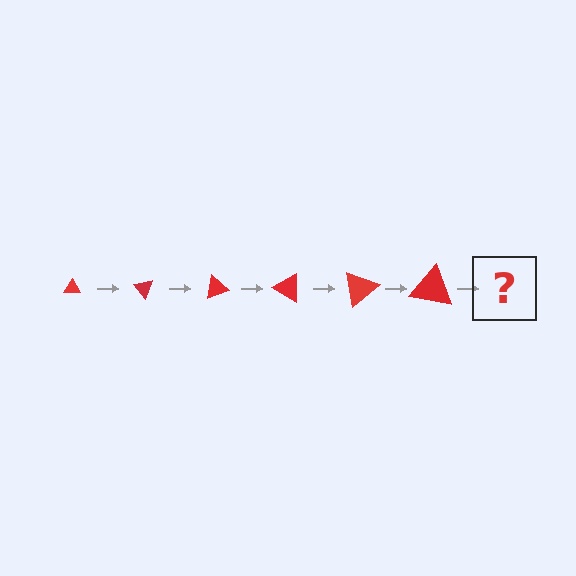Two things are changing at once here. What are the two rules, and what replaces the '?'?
The two rules are that the triangle grows larger each step and it rotates 50 degrees each step. The '?' should be a triangle, larger than the previous one and rotated 300 degrees from the start.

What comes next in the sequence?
The next element should be a triangle, larger than the previous one and rotated 300 degrees from the start.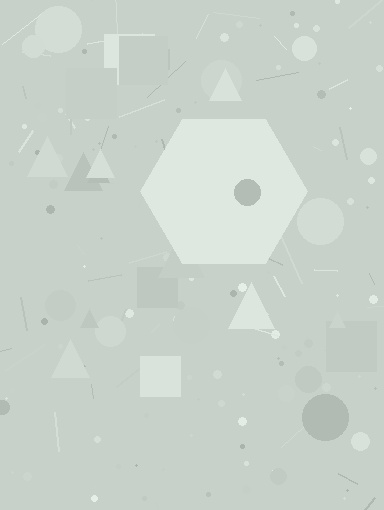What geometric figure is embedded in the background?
A hexagon is embedded in the background.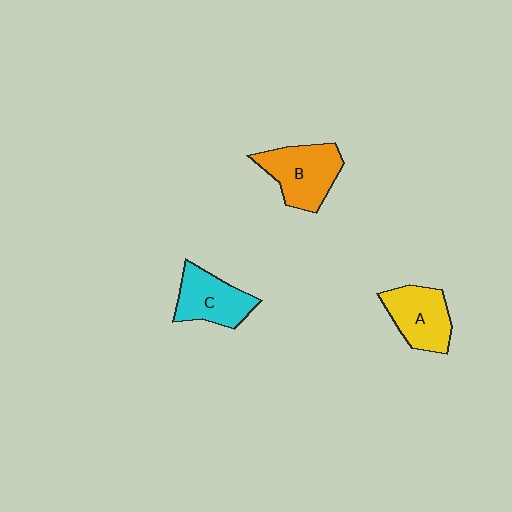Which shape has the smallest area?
Shape C (cyan).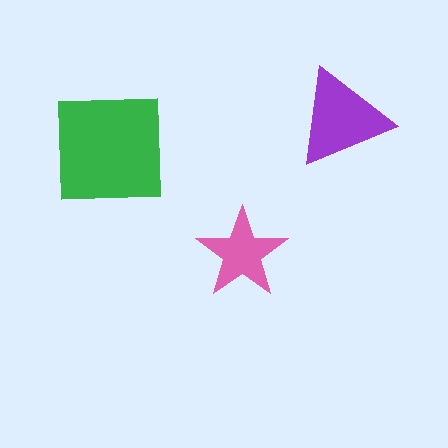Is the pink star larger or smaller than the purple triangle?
Smaller.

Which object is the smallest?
The pink star.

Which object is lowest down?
The pink star is bottommost.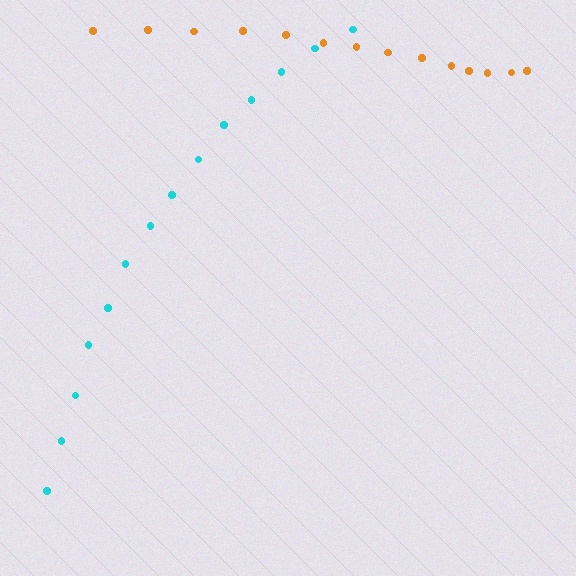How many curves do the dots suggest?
There are 2 distinct paths.